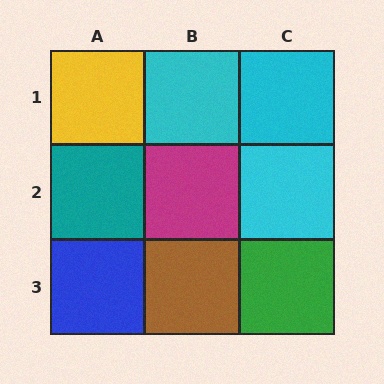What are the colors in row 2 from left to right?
Teal, magenta, cyan.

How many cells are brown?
1 cell is brown.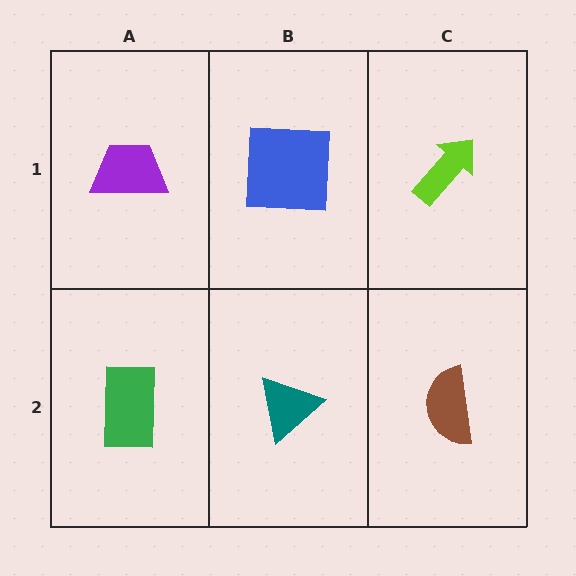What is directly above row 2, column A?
A purple trapezoid.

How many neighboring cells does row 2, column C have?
2.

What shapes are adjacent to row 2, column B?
A blue square (row 1, column B), a green rectangle (row 2, column A), a brown semicircle (row 2, column C).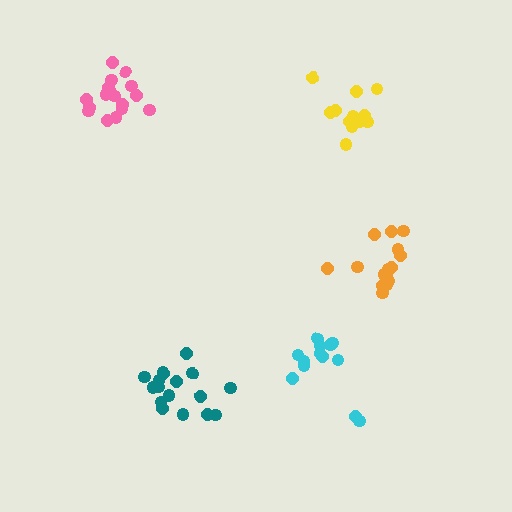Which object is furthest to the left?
The pink cluster is leftmost.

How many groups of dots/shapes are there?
There are 5 groups.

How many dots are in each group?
Group 1: 17 dots, Group 2: 13 dots, Group 3: 15 dots, Group 4: 14 dots, Group 5: 17 dots (76 total).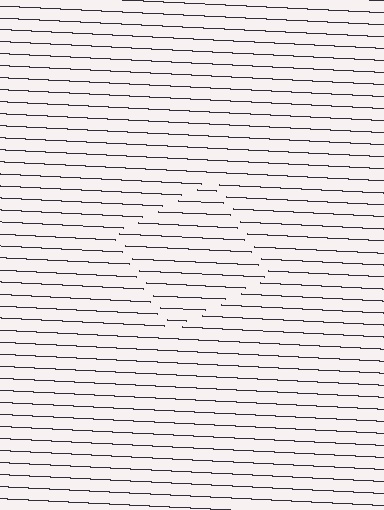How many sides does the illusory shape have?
4 sides — the line-ends trace a square.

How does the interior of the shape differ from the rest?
The interior of the shape contains the same grating, shifted by half a period — the contour is defined by the phase discontinuity where line-ends from the inner and outer gratings abut.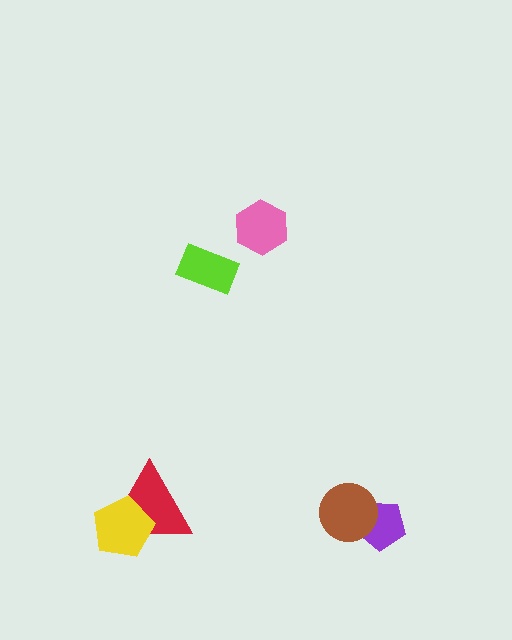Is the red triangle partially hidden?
Yes, it is partially covered by another shape.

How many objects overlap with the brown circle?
1 object overlaps with the brown circle.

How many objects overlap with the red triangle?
1 object overlaps with the red triangle.